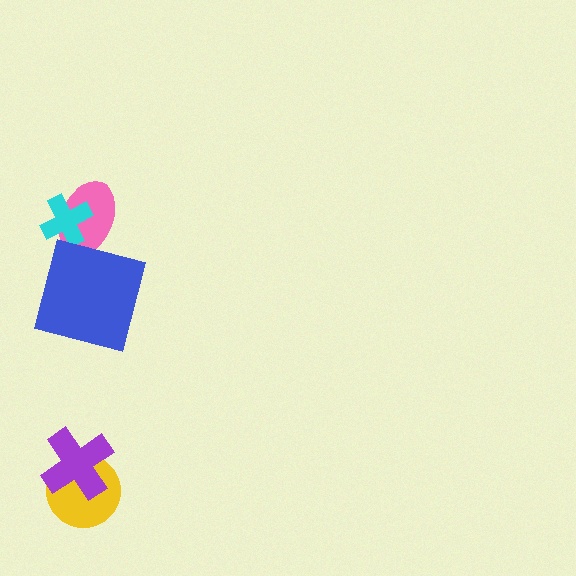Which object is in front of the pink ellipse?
The cyan cross is in front of the pink ellipse.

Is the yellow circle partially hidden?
Yes, it is partially covered by another shape.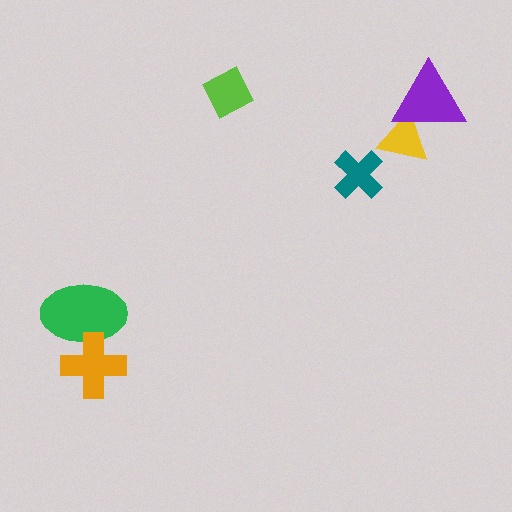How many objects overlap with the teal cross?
0 objects overlap with the teal cross.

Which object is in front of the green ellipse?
The orange cross is in front of the green ellipse.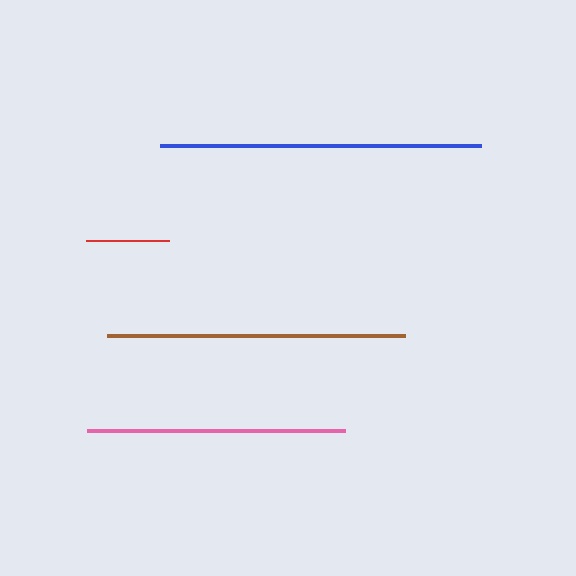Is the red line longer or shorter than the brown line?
The brown line is longer than the red line.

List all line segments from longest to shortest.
From longest to shortest: blue, brown, pink, red.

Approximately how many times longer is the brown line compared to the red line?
The brown line is approximately 3.6 times the length of the red line.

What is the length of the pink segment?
The pink segment is approximately 258 pixels long.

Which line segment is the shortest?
The red line is the shortest at approximately 83 pixels.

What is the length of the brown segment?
The brown segment is approximately 298 pixels long.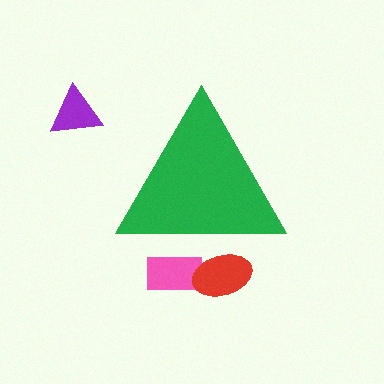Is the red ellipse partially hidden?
Yes, the red ellipse is partially hidden behind the green triangle.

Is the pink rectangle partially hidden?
Yes, the pink rectangle is partially hidden behind the green triangle.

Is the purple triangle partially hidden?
No, the purple triangle is fully visible.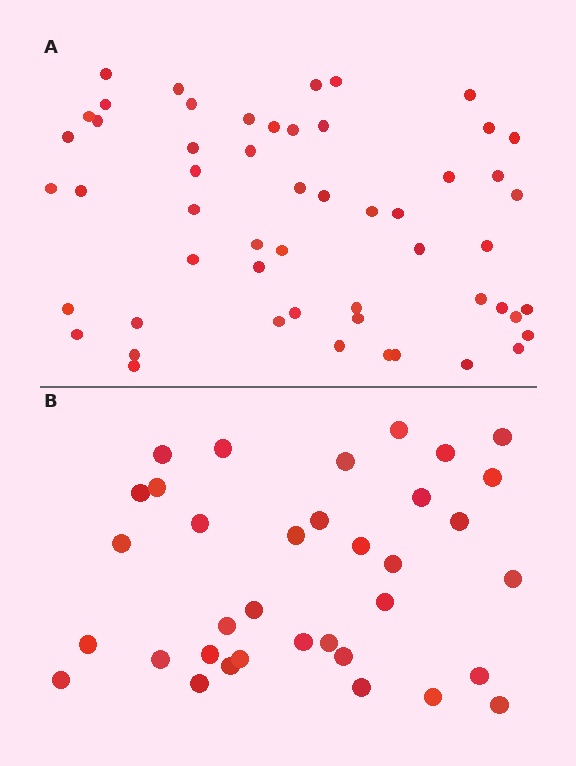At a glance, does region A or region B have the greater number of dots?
Region A (the top region) has more dots.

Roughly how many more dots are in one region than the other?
Region A has approximately 20 more dots than region B.